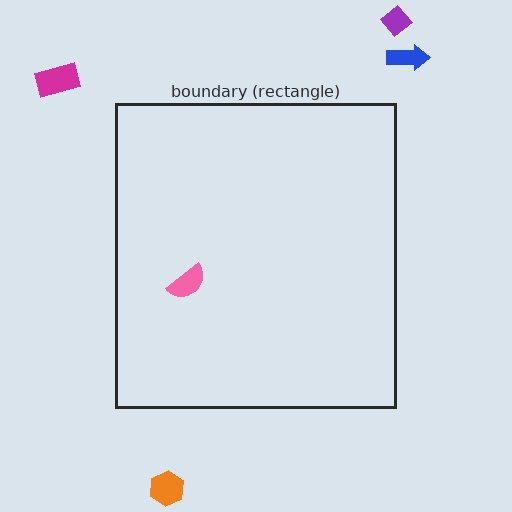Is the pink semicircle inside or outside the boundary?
Inside.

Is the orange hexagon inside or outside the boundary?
Outside.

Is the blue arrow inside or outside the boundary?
Outside.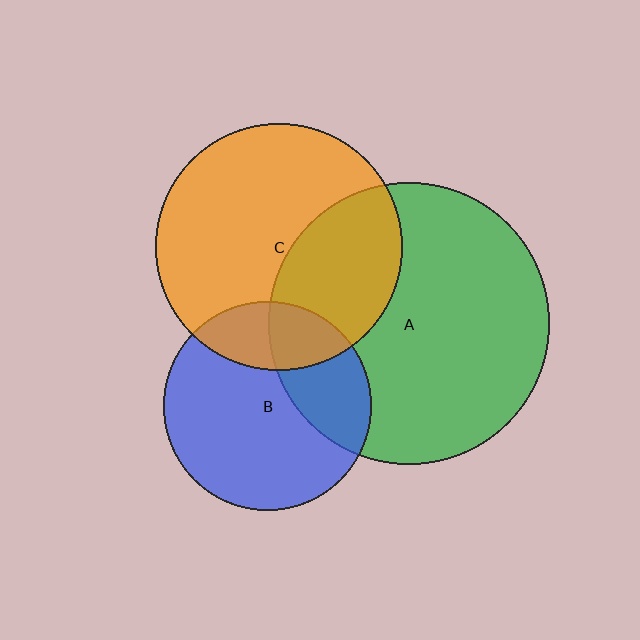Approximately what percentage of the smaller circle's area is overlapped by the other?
Approximately 35%.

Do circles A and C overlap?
Yes.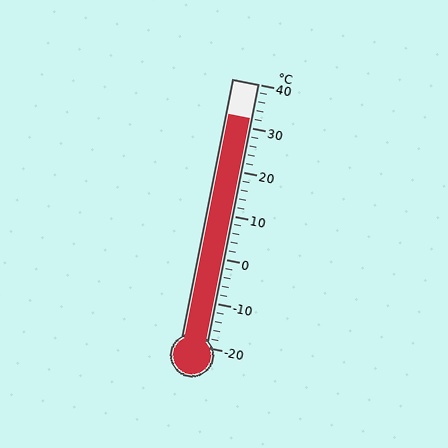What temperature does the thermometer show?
The thermometer shows approximately 32°C.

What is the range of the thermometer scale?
The thermometer scale ranges from -20°C to 40°C.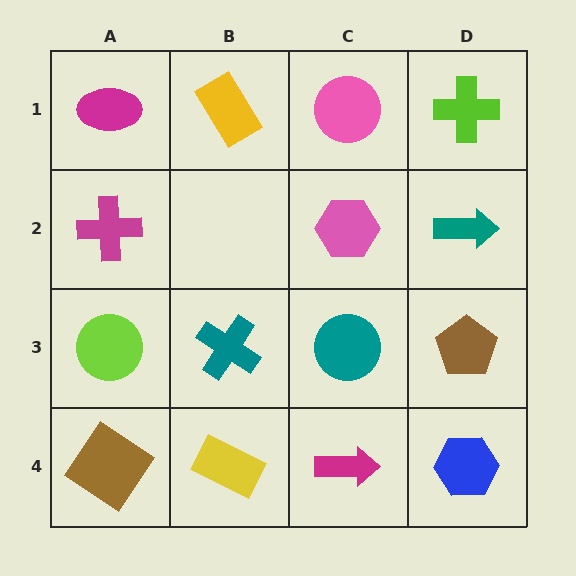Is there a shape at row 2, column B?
No, that cell is empty.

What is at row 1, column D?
A lime cross.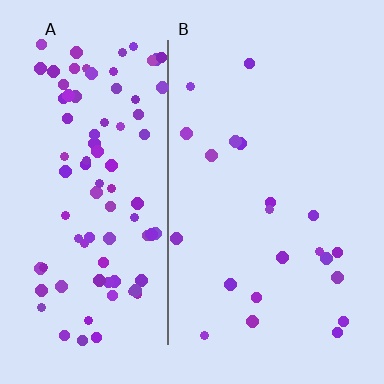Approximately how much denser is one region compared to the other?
Approximately 4.4× — region A over region B.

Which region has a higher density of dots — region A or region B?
A (the left).